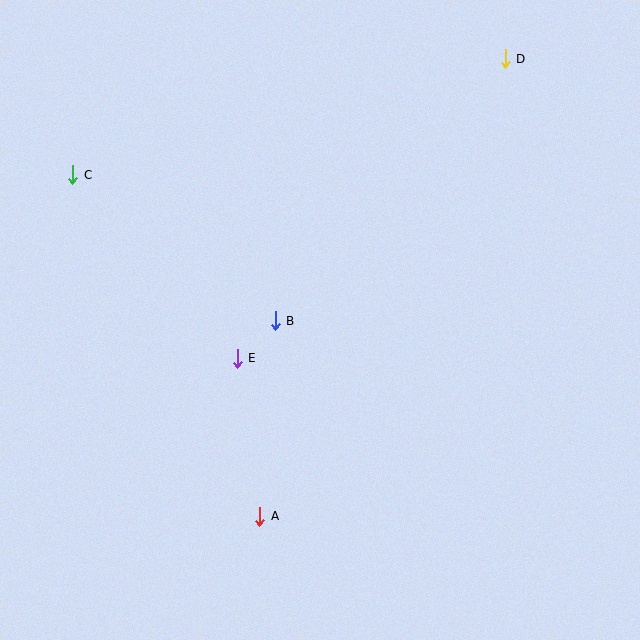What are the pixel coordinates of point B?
Point B is at (275, 321).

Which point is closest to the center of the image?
Point B at (275, 321) is closest to the center.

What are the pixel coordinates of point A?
Point A is at (260, 516).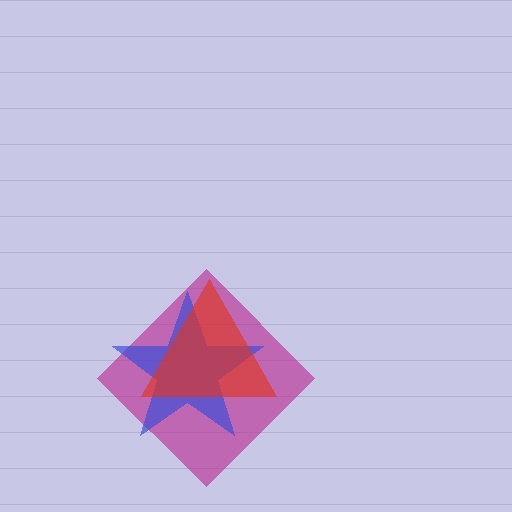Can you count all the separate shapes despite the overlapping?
Yes, there are 3 separate shapes.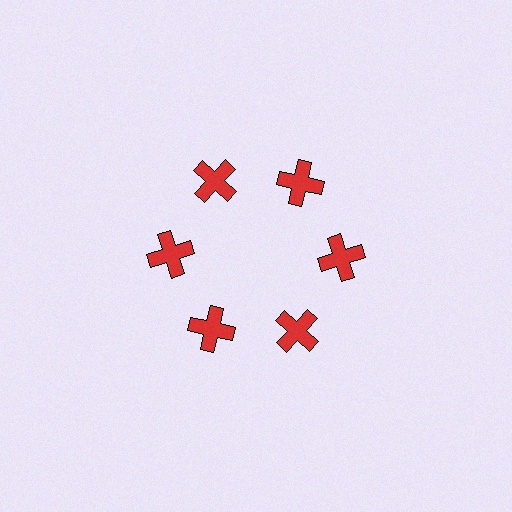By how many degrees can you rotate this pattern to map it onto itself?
The pattern maps onto itself every 60 degrees of rotation.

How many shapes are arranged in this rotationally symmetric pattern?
There are 6 shapes, arranged in 6 groups of 1.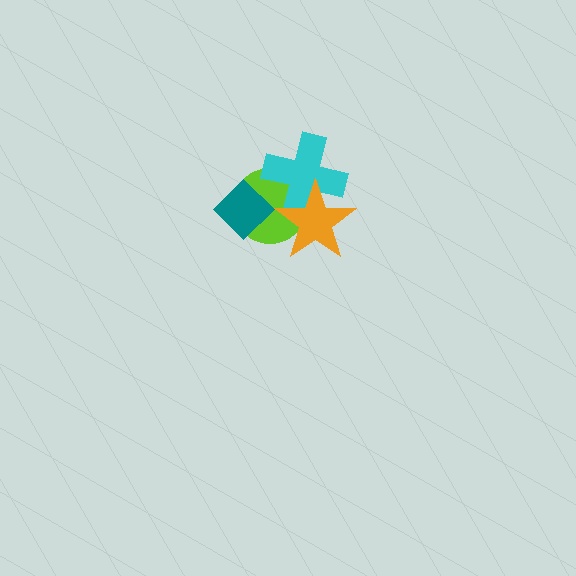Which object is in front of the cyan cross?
The orange star is in front of the cyan cross.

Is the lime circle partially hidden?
Yes, it is partially covered by another shape.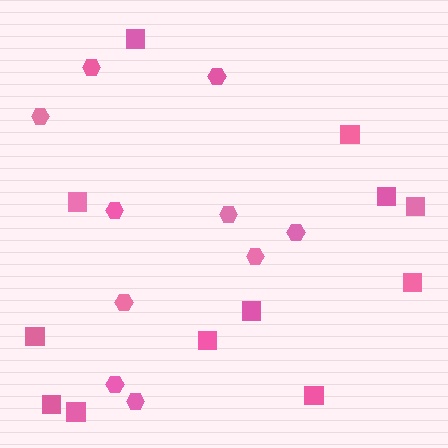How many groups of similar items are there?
There are 2 groups: one group of squares (12) and one group of hexagons (10).